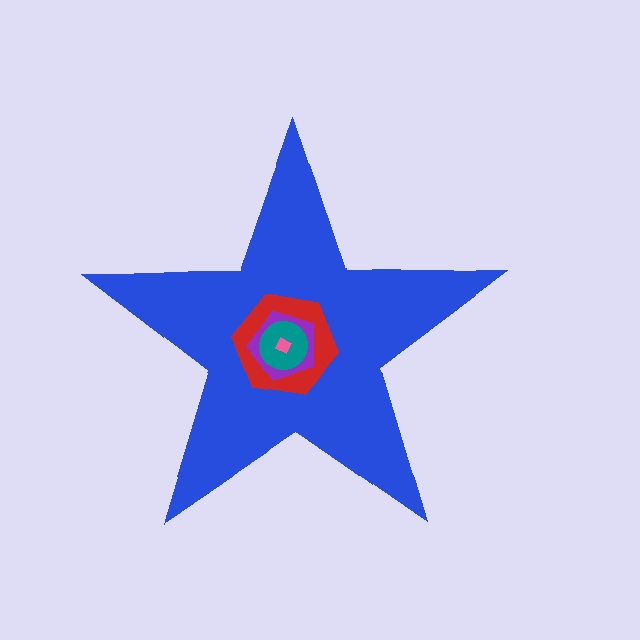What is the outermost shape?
The blue star.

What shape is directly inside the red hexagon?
The purple pentagon.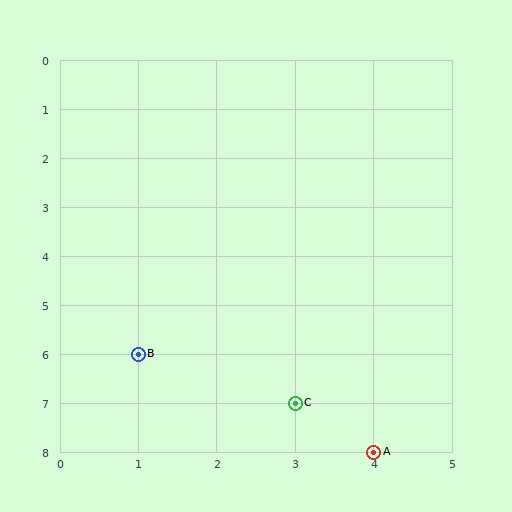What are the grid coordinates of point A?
Point A is at grid coordinates (4, 8).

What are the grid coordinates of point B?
Point B is at grid coordinates (1, 6).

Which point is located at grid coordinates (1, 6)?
Point B is at (1, 6).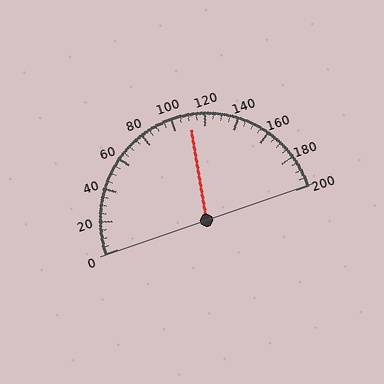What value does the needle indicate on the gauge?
The needle indicates approximately 110.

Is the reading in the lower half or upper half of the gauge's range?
The reading is in the upper half of the range (0 to 200).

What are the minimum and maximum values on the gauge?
The gauge ranges from 0 to 200.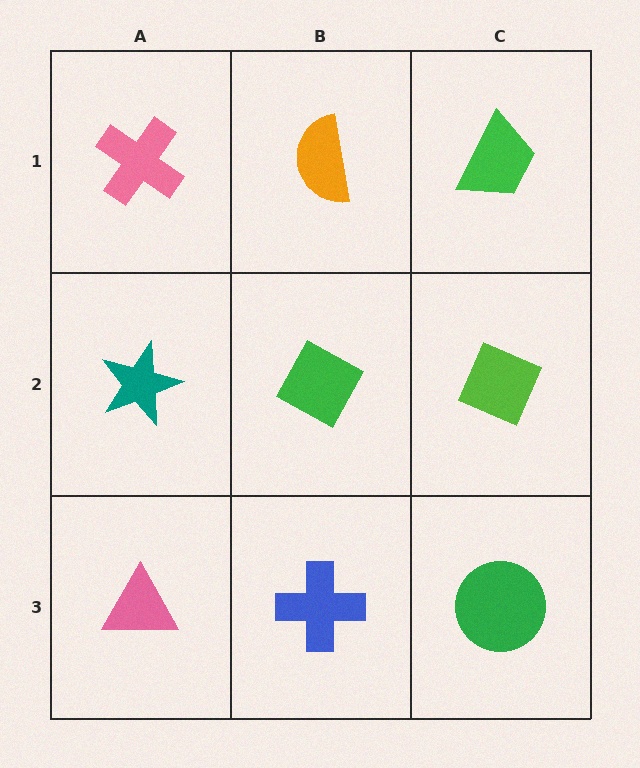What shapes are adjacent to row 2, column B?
An orange semicircle (row 1, column B), a blue cross (row 3, column B), a teal star (row 2, column A), a lime diamond (row 2, column C).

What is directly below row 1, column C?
A lime diamond.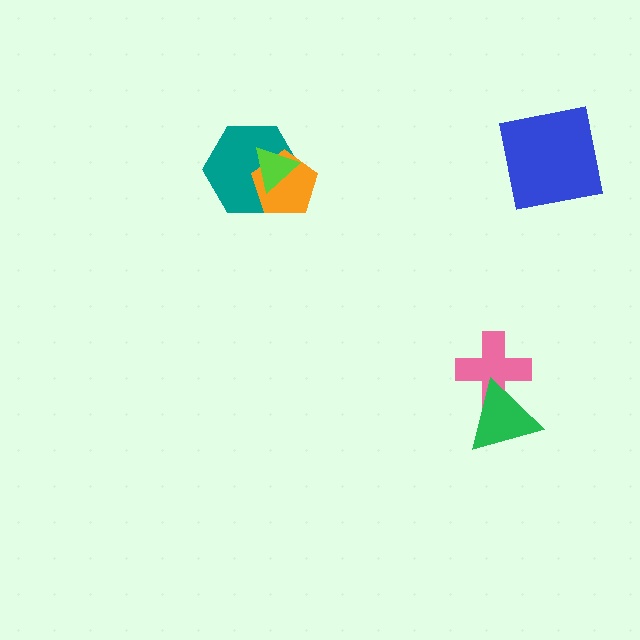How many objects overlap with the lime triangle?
2 objects overlap with the lime triangle.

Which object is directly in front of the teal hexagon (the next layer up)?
The orange pentagon is directly in front of the teal hexagon.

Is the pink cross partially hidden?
Yes, it is partially covered by another shape.